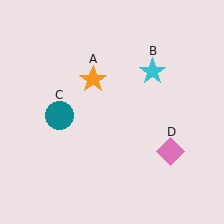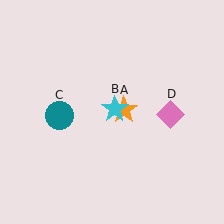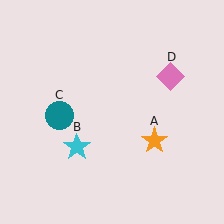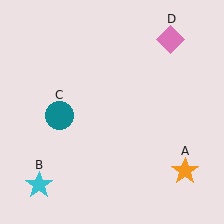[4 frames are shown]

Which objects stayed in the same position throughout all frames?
Teal circle (object C) remained stationary.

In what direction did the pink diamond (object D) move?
The pink diamond (object D) moved up.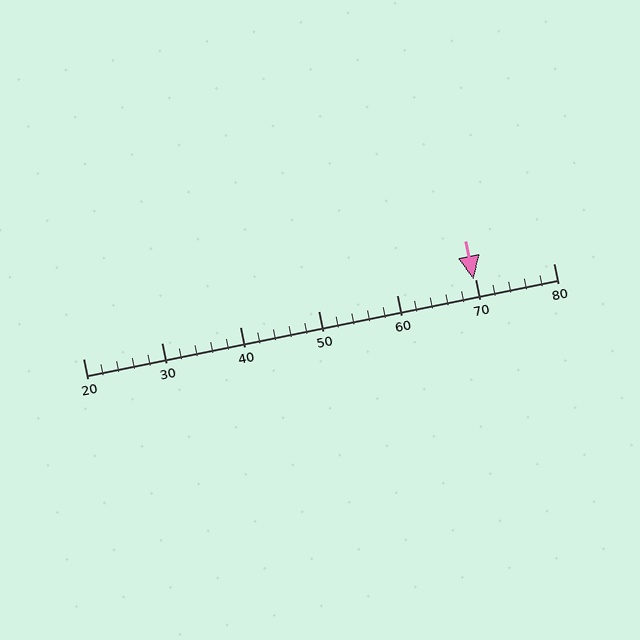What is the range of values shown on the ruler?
The ruler shows values from 20 to 80.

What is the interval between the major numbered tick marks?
The major tick marks are spaced 10 units apart.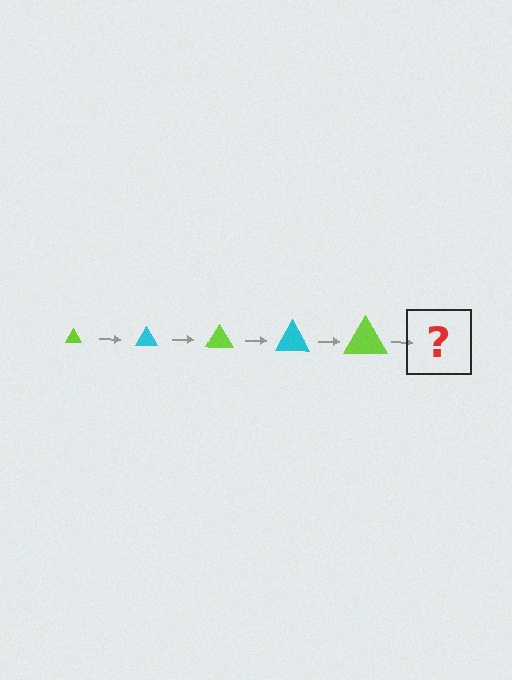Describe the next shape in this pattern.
It should be a cyan triangle, larger than the previous one.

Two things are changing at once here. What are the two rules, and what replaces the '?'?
The two rules are that the triangle grows larger each step and the color cycles through lime and cyan. The '?' should be a cyan triangle, larger than the previous one.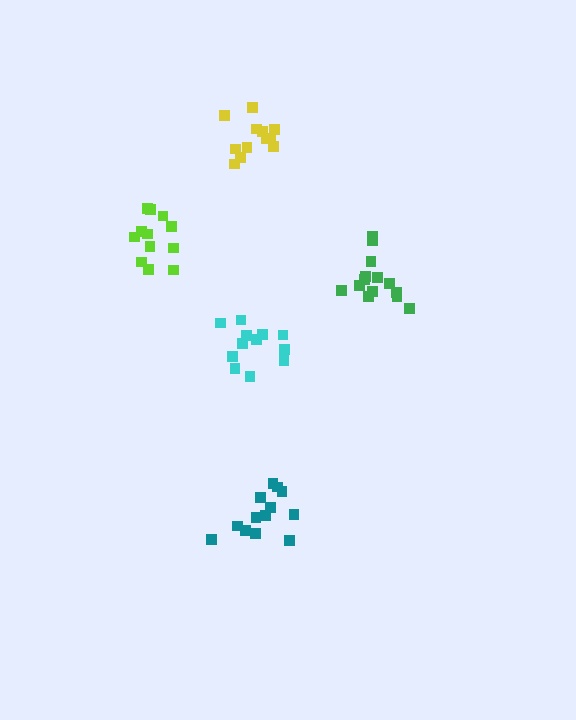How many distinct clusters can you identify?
There are 5 distinct clusters.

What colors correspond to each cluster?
The clusters are colored: yellow, green, cyan, teal, lime.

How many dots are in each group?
Group 1: 12 dots, Group 2: 14 dots, Group 3: 12 dots, Group 4: 13 dots, Group 5: 12 dots (63 total).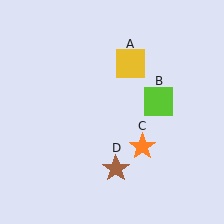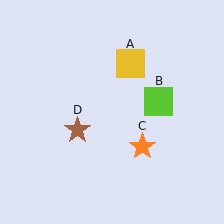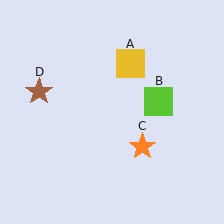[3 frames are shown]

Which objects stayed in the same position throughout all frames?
Yellow square (object A) and lime square (object B) and orange star (object C) remained stationary.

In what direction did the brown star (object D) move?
The brown star (object D) moved up and to the left.